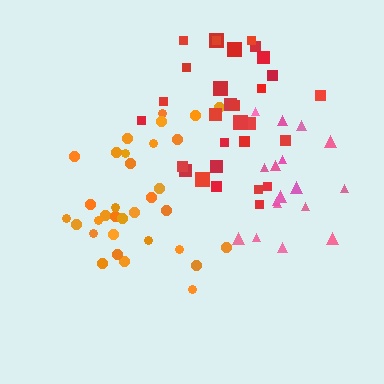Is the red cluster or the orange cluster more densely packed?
Orange.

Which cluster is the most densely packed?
Orange.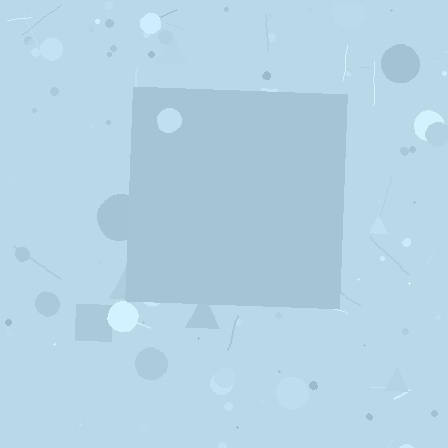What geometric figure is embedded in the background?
A square is embedded in the background.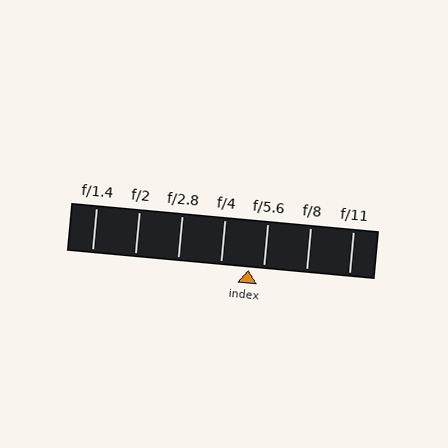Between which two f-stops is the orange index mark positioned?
The index mark is between f/4 and f/5.6.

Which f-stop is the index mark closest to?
The index mark is closest to f/5.6.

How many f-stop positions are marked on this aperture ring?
There are 7 f-stop positions marked.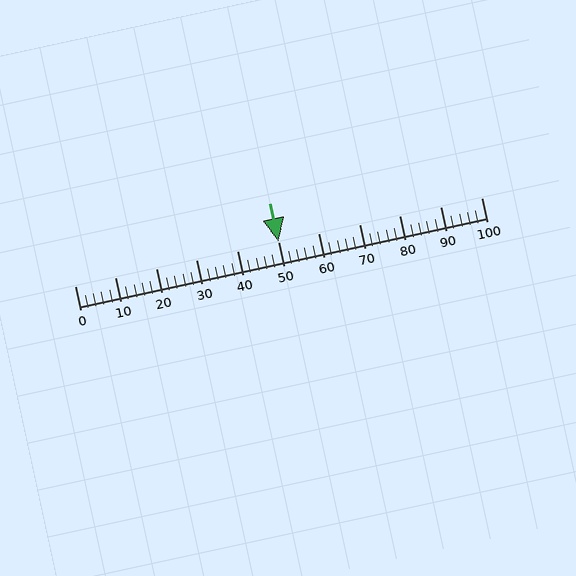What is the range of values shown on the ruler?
The ruler shows values from 0 to 100.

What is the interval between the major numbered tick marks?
The major tick marks are spaced 10 units apart.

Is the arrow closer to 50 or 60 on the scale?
The arrow is closer to 50.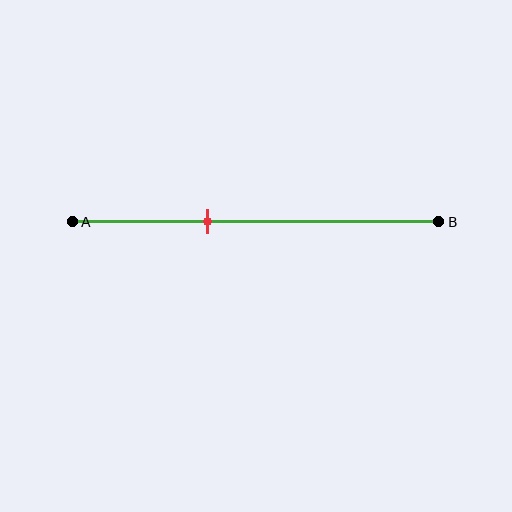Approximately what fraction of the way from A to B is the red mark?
The red mark is approximately 35% of the way from A to B.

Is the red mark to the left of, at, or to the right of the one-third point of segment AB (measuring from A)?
The red mark is to the right of the one-third point of segment AB.